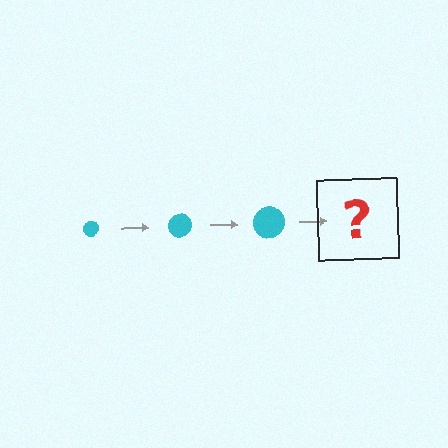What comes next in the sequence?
The next element should be a cyan circle, larger than the previous one.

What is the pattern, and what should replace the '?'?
The pattern is that the circle gets progressively larger each step. The '?' should be a cyan circle, larger than the previous one.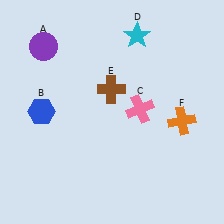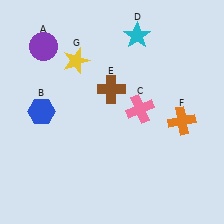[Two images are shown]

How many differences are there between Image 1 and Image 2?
There is 1 difference between the two images.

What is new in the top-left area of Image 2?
A yellow star (G) was added in the top-left area of Image 2.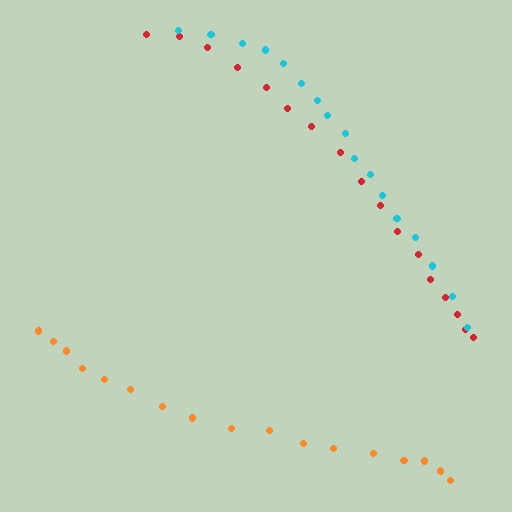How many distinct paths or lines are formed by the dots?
There are 3 distinct paths.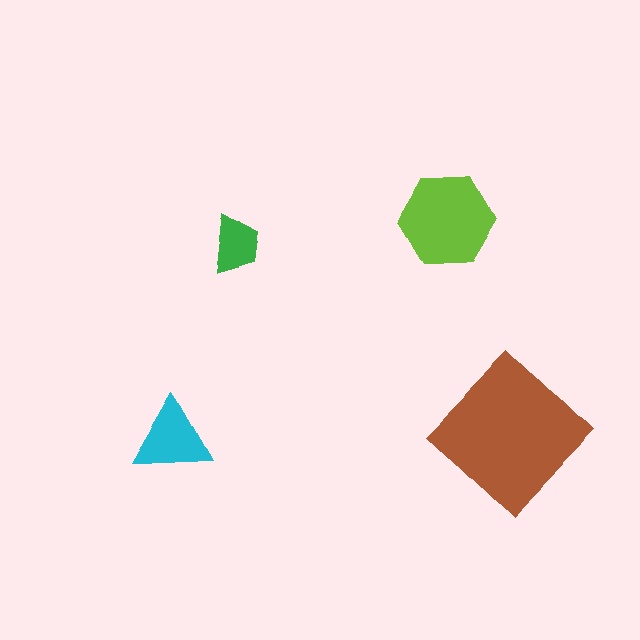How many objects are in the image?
There are 4 objects in the image.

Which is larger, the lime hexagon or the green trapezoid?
The lime hexagon.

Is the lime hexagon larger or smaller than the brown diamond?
Smaller.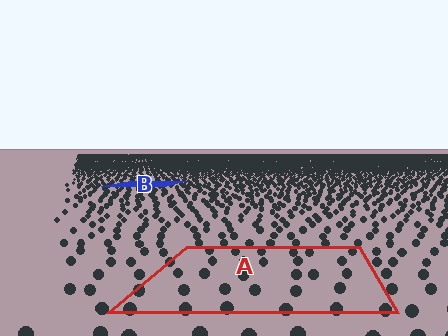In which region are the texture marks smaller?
The texture marks are smaller in region B, because it is farther away.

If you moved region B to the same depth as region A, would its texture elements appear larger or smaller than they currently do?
They would appear larger. At a closer depth, the same texture elements are projected at a bigger on-screen size.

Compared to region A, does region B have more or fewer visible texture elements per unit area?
Region B has more texture elements per unit area — they are packed more densely because it is farther away.